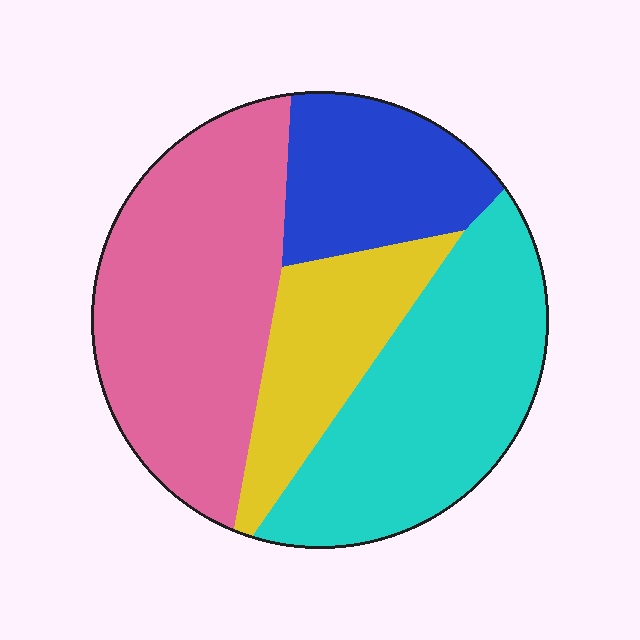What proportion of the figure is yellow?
Yellow takes up about one sixth (1/6) of the figure.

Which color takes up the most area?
Pink, at roughly 35%.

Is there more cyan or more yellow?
Cyan.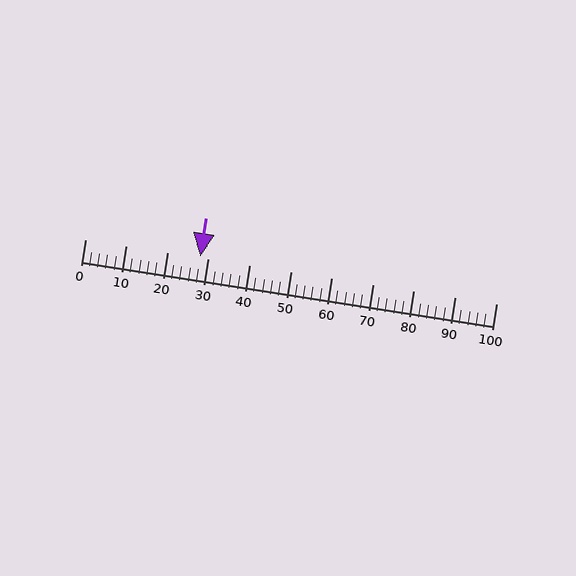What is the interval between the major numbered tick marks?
The major tick marks are spaced 10 units apart.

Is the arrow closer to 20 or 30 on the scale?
The arrow is closer to 30.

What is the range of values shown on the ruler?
The ruler shows values from 0 to 100.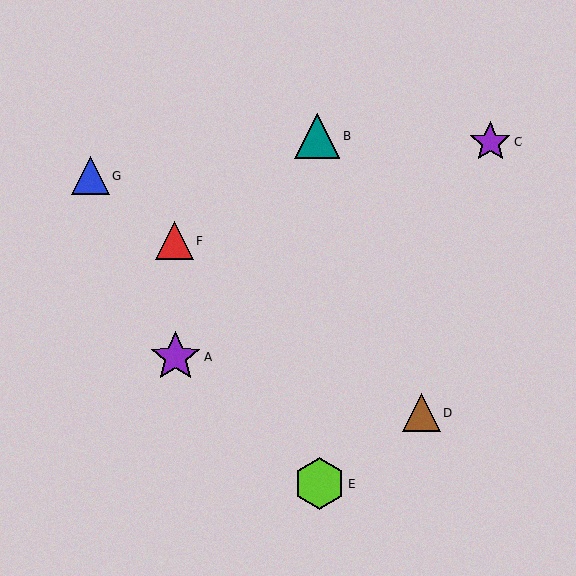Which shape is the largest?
The lime hexagon (labeled E) is the largest.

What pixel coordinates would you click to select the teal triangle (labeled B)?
Click at (317, 136) to select the teal triangle B.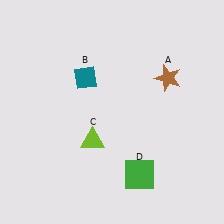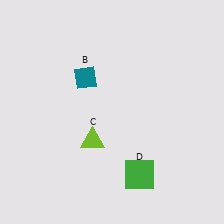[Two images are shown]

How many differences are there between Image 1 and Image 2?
There is 1 difference between the two images.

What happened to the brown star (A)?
The brown star (A) was removed in Image 2. It was in the top-right area of Image 1.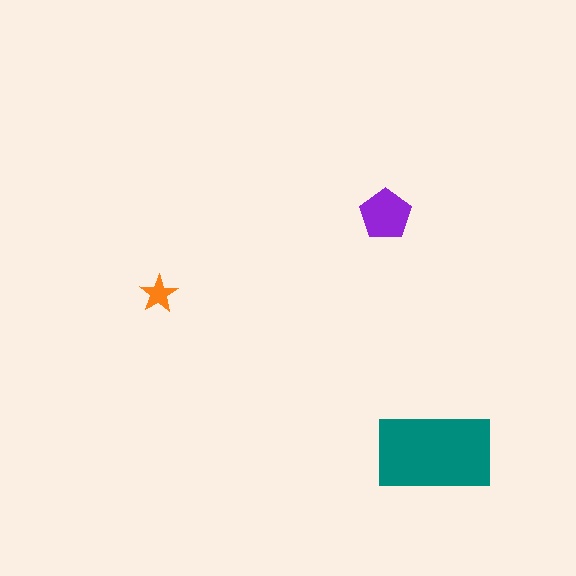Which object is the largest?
The teal rectangle.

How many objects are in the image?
There are 3 objects in the image.